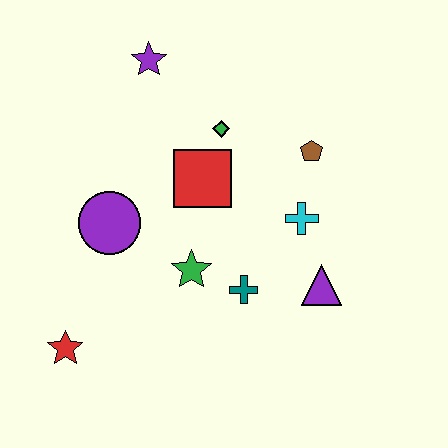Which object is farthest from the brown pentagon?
The red star is farthest from the brown pentagon.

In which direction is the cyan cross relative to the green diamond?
The cyan cross is below the green diamond.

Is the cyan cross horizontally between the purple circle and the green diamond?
No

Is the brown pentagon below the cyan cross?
No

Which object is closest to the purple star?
The green diamond is closest to the purple star.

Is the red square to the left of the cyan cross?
Yes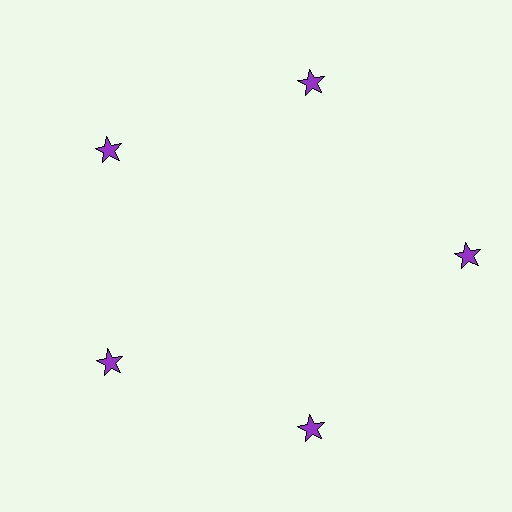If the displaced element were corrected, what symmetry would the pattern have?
It would have 5-fold rotational symmetry — the pattern would map onto itself every 72 degrees.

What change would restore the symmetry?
The symmetry would be restored by moving it inward, back onto the ring so that all 5 stars sit at equal angles and equal distance from the center.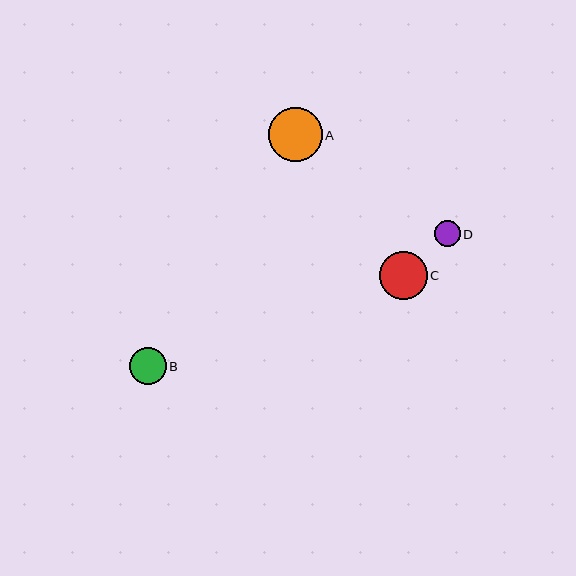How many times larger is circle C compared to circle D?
Circle C is approximately 1.8 times the size of circle D.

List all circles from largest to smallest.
From largest to smallest: A, C, B, D.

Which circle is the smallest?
Circle D is the smallest with a size of approximately 26 pixels.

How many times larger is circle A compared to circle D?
Circle A is approximately 2.1 times the size of circle D.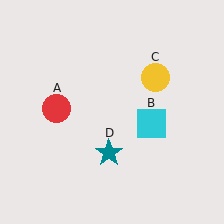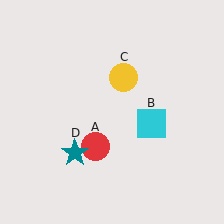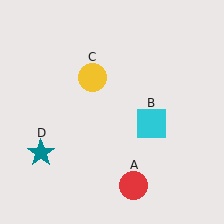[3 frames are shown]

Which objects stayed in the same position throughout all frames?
Cyan square (object B) remained stationary.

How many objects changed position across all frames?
3 objects changed position: red circle (object A), yellow circle (object C), teal star (object D).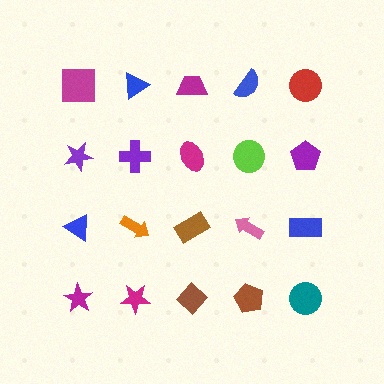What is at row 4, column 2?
A magenta star.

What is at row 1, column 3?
A magenta trapezoid.